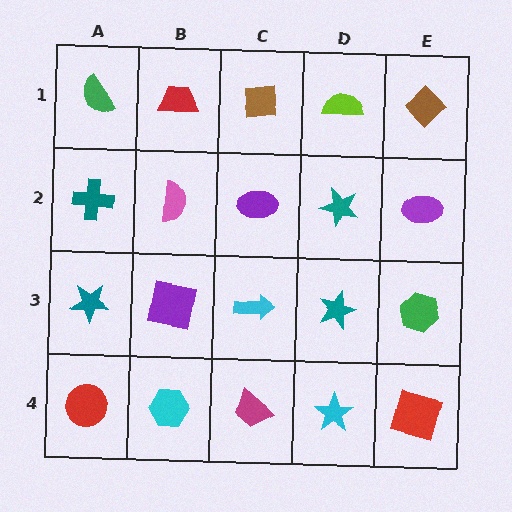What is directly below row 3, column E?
A red square.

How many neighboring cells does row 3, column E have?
3.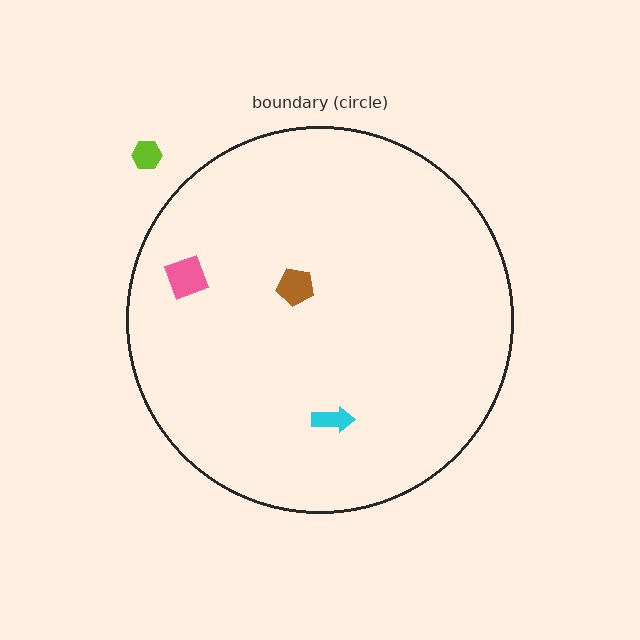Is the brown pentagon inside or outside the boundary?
Inside.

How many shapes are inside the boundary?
3 inside, 1 outside.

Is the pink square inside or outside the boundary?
Inside.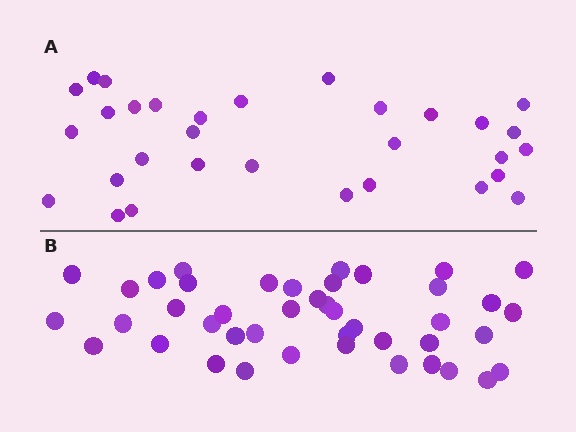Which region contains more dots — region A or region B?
Region B (the bottom region) has more dots.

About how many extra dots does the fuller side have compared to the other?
Region B has roughly 12 or so more dots than region A.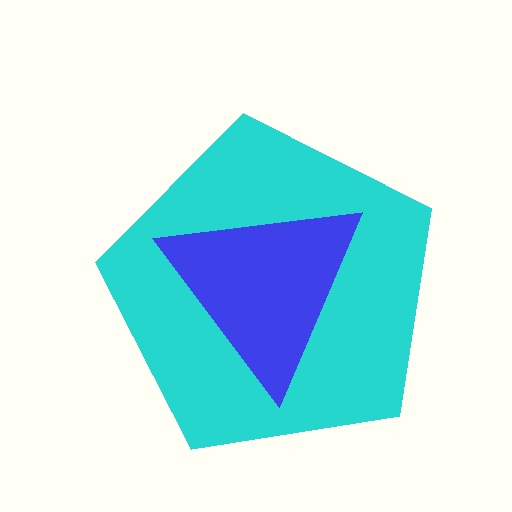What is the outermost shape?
The cyan pentagon.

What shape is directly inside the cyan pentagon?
The blue triangle.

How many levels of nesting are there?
2.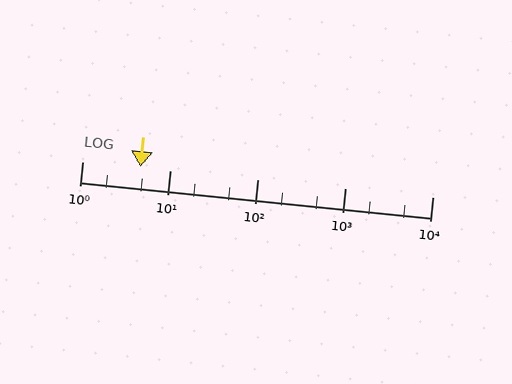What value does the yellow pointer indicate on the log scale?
The pointer indicates approximately 4.6.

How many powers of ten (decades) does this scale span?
The scale spans 4 decades, from 1 to 10000.